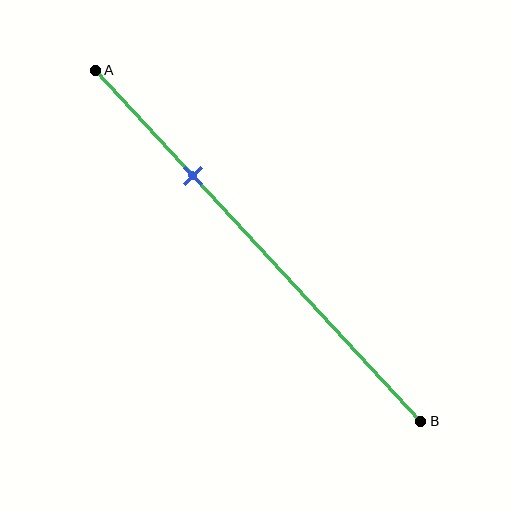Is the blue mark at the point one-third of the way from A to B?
No, the mark is at about 30% from A, not at the 33% one-third point.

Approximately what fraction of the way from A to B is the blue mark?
The blue mark is approximately 30% of the way from A to B.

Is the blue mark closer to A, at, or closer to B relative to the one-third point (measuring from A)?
The blue mark is closer to point A than the one-third point of segment AB.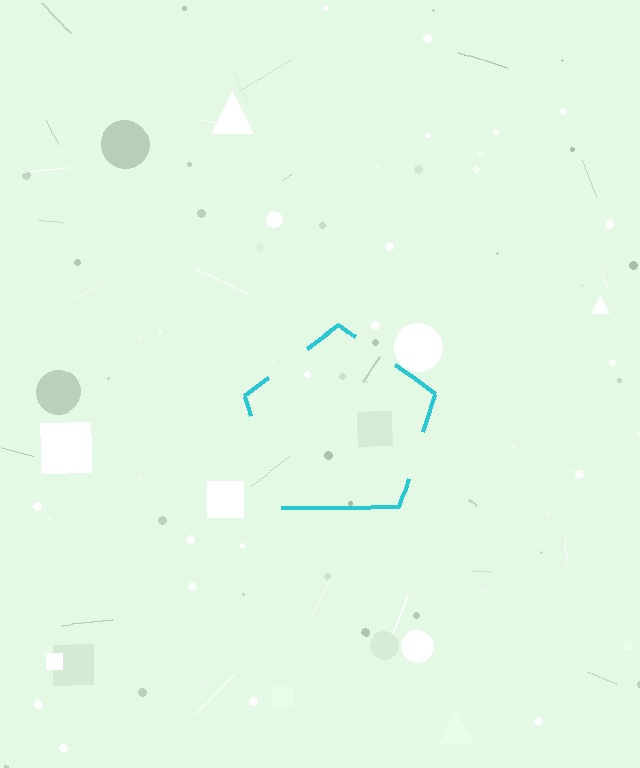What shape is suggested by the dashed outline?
The dashed outline suggests a pentagon.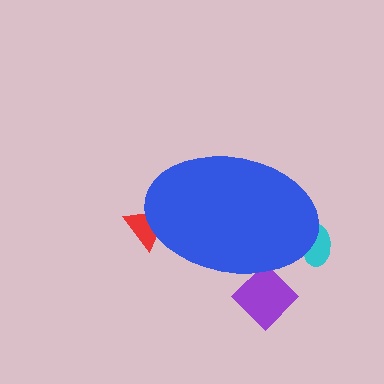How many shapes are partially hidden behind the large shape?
3 shapes are partially hidden.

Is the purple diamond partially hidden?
Yes, the purple diamond is partially hidden behind the blue ellipse.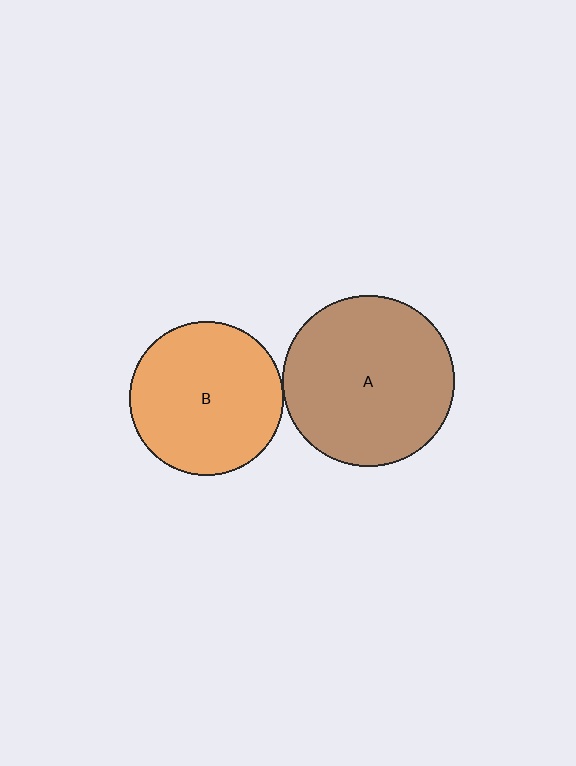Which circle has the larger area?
Circle A (brown).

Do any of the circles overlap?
No, none of the circles overlap.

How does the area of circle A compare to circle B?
Approximately 1.2 times.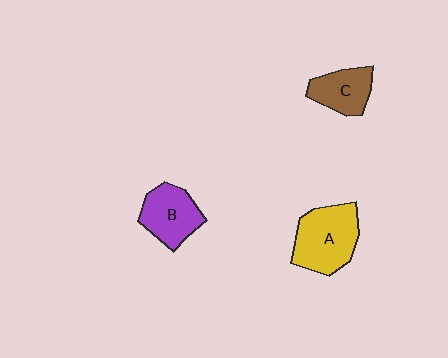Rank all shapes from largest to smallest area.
From largest to smallest: A (yellow), B (purple), C (brown).